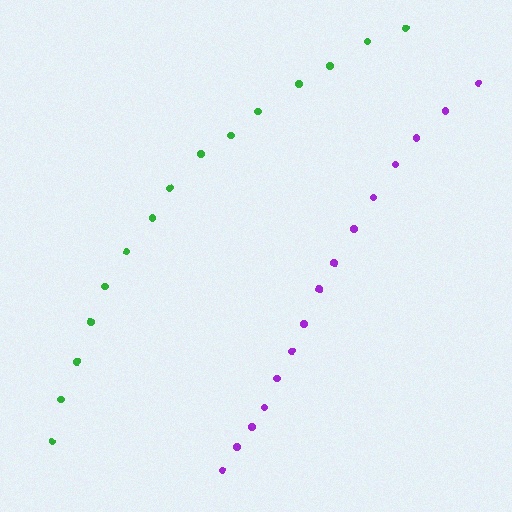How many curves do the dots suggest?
There are 2 distinct paths.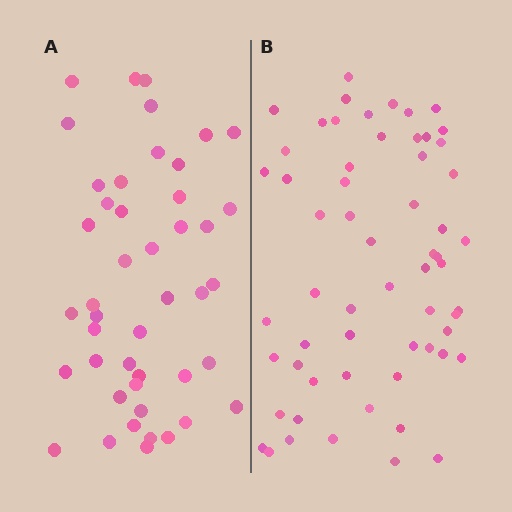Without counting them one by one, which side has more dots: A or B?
Region B (the right region) has more dots.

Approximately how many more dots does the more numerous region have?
Region B has approximately 15 more dots than region A.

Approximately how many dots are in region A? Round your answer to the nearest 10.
About 40 dots. (The exact count is 45, which rounds to 40.)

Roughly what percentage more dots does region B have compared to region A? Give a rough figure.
About 35% more.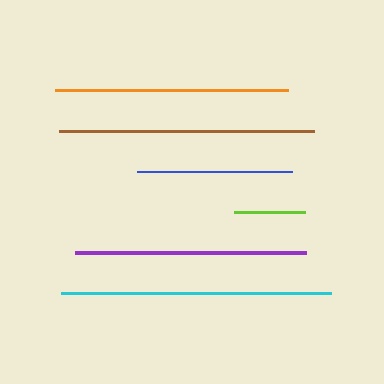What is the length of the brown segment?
The brown segment is approximately 255 pixels long.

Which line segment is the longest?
The cyan line is the longest at approximately 270 pixels.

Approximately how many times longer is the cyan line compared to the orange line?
The cyan line is approximately 1.2 times the length of the orange line.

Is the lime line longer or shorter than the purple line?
The purple line is longer than the lime line.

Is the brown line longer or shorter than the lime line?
The brown line is longer than the lime line.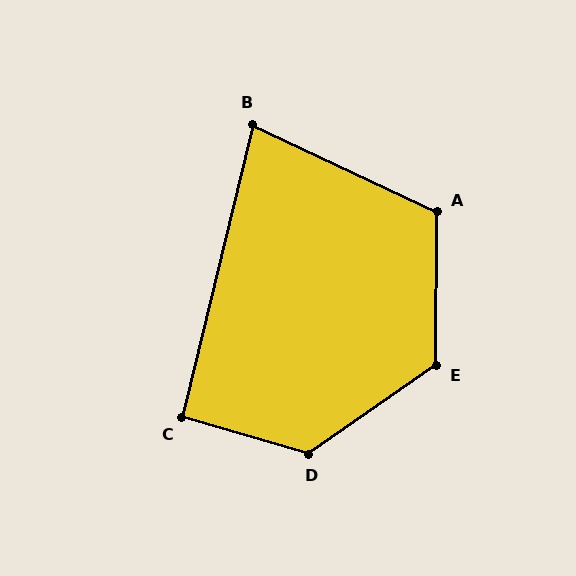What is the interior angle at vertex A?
Approximately 115 degrees (obtuse).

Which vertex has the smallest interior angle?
B, at approximately 78 degrees.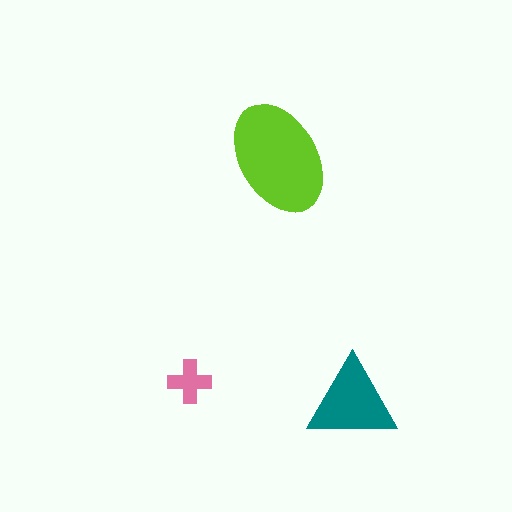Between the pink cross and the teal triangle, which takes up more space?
The teal triangle.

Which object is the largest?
The lime ellipse.